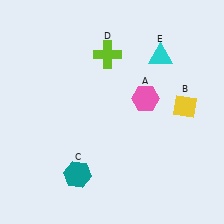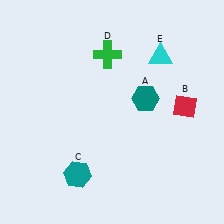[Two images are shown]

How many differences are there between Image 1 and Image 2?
There are 3 differences between the two images.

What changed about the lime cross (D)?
In Image 1, D is lime. In Image 2, it changed to green.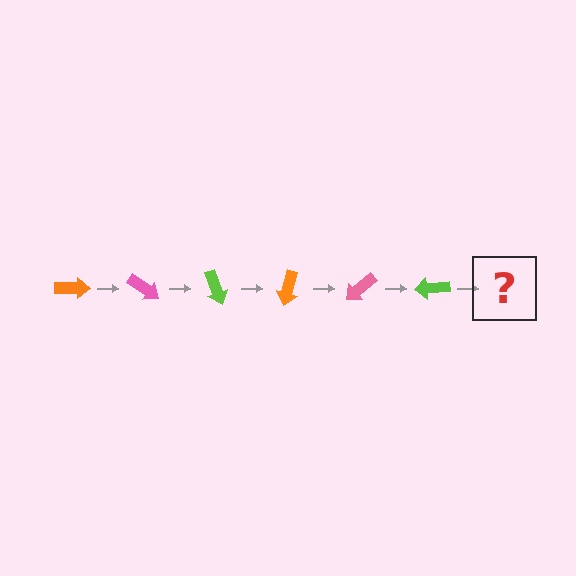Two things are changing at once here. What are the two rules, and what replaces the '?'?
The two rules are that it rotates 35 degrees each step and the color cycles through orange, pink, and lime. The '?' should be an orange arrow, rotated 210 degrees from the start.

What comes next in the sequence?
The next element should be an orange arrow, rotated 210 degrees from the start.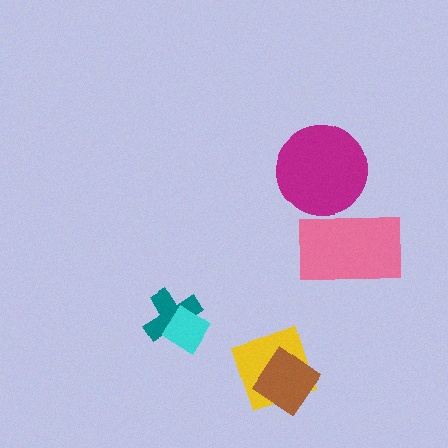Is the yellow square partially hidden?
Yes, it is partially covered by another shape.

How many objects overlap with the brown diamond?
1 object overlaps with the brown diamond.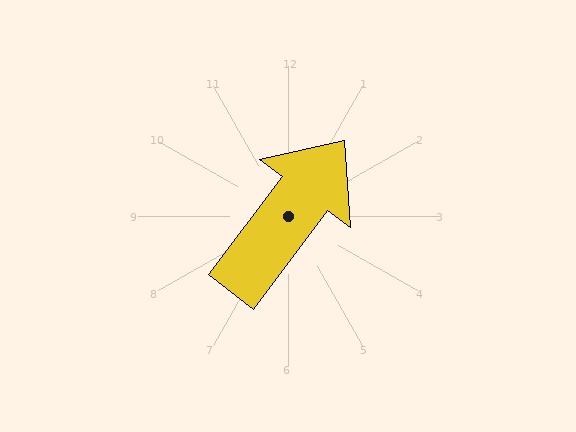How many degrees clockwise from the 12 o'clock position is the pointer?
Approximately 37 degrees.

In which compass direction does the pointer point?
Northeast.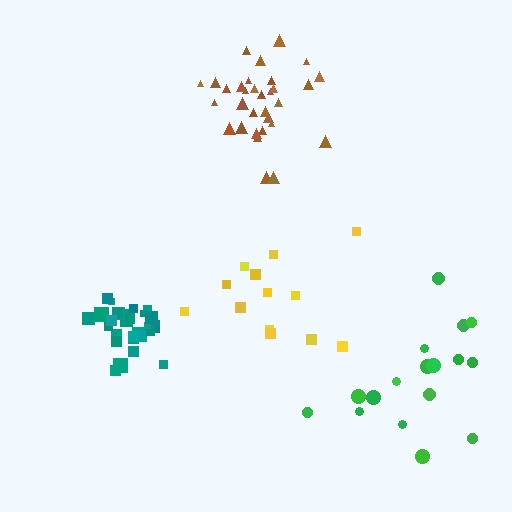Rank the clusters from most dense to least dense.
teal, brown, green, yellow.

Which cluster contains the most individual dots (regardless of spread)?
Brown (32).